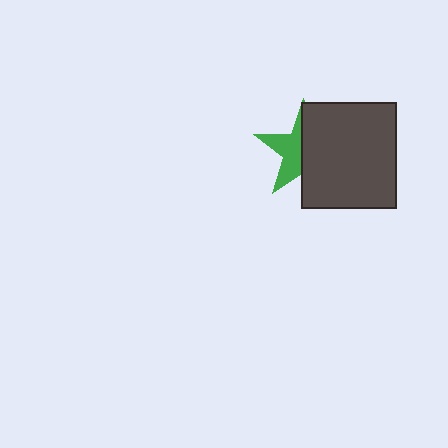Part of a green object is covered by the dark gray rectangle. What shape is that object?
It is a star.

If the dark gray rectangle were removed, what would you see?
You would see the complete green star.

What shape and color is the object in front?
The object in front is a dark gray rectangle.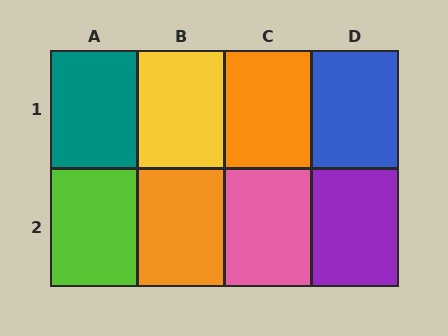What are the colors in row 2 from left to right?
Lime, orange, pink, purple.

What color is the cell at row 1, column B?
Yellow.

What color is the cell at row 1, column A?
Teal.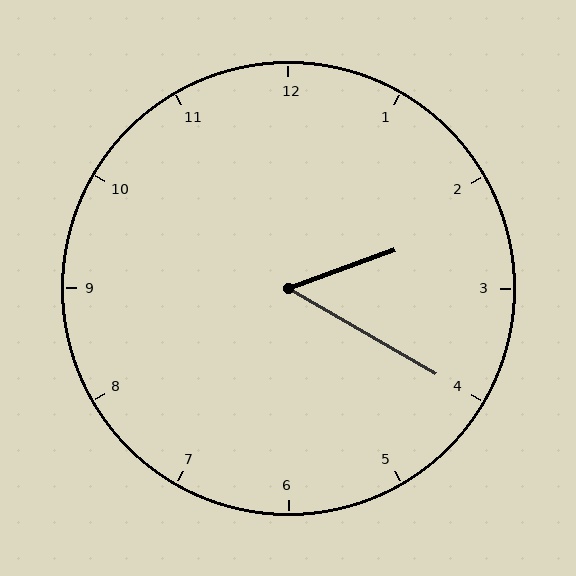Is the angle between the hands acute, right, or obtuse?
It is acute.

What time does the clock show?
2:20.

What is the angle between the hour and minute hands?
Approximately 50 degrees.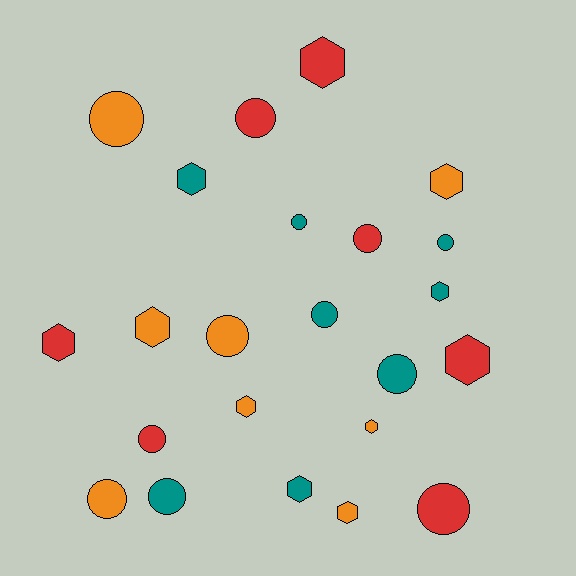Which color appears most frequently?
Orange, with 8 objects.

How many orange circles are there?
There are 3 orange circles.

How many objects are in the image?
There are 23 objects.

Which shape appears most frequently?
Circle, with 12 objects.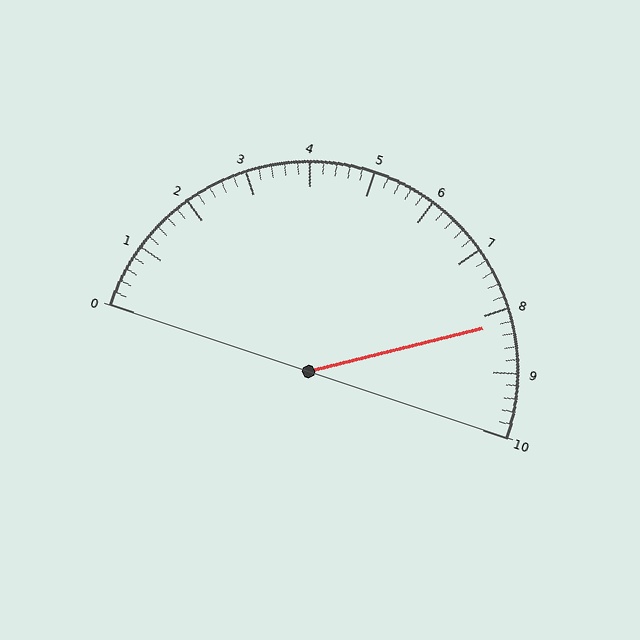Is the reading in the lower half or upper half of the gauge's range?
The reading is in the upper half of the range (0 to 10).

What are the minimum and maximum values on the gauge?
The gauge ranges from 0 to 10.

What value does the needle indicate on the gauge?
The needle indicates approximately 8.2.